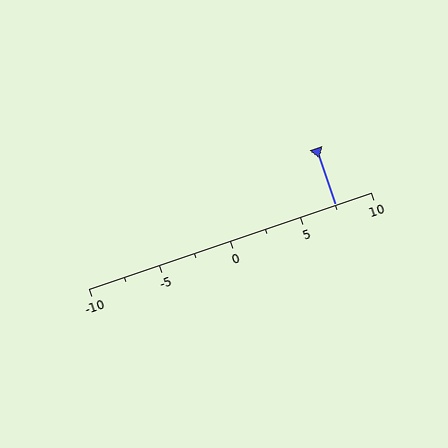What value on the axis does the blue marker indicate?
The marker indicates approximately 7.5.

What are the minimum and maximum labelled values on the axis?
The axis runs from -10 to 10.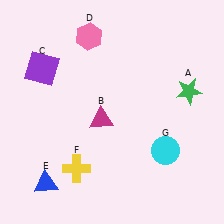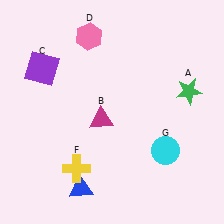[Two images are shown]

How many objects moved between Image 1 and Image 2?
1 object moved between the two images.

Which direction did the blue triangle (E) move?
The blue triangle (E) moved right.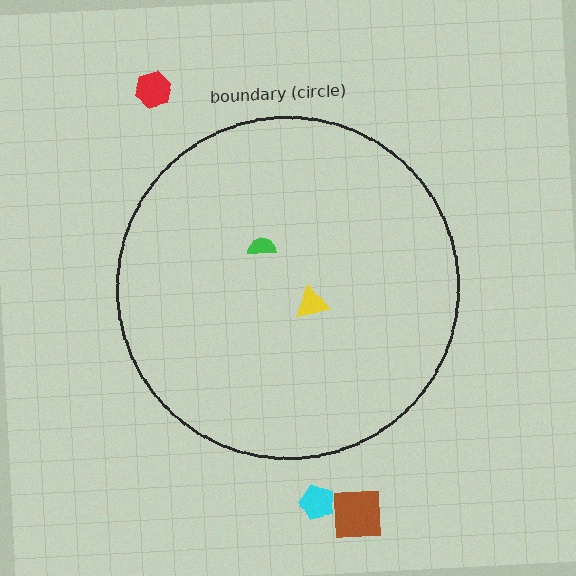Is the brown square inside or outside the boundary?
Outside.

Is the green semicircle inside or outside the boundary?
Inside.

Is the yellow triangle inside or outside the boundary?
Inside.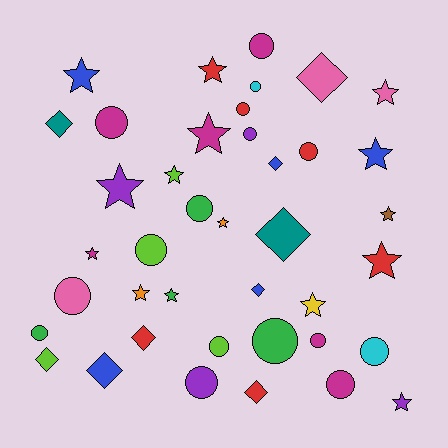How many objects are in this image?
There are 40 objects.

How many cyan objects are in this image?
There are 2 cyan objects.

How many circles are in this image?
There are 16 circles.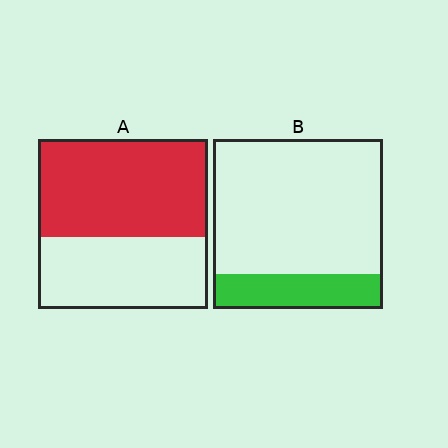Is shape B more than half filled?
No.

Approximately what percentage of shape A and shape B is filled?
A is approximately 60% and B is approximately 20%.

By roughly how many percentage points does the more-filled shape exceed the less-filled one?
By roughly 35 percentage points (A over B).